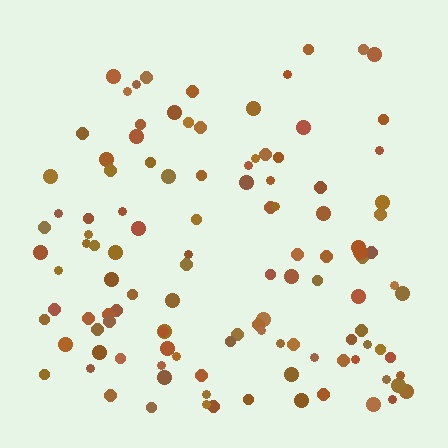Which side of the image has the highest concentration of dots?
The bottom.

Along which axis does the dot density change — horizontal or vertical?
Vertical.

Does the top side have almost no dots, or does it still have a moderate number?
Still a moderate number, just noticeably fewer than the bottom.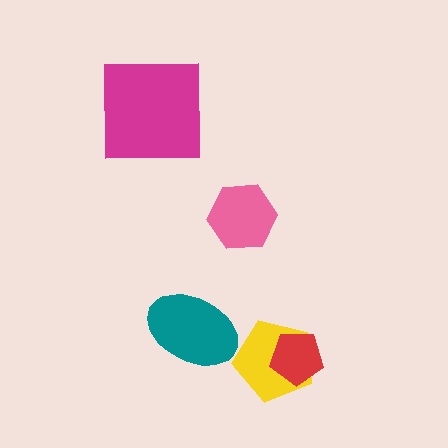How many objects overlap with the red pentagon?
1 object overlaps with the red pentagon.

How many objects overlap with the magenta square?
0 objects overlap with the magenta square.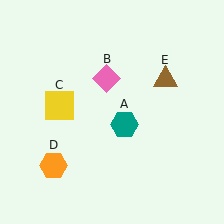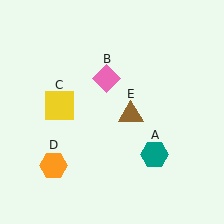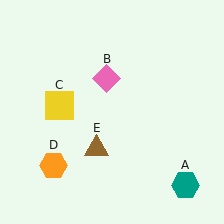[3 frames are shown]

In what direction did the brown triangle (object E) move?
The brown triangle (object E) moved down and to the left.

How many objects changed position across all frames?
2 objects changed position: teal hexagon (object A), brown triangle (object E).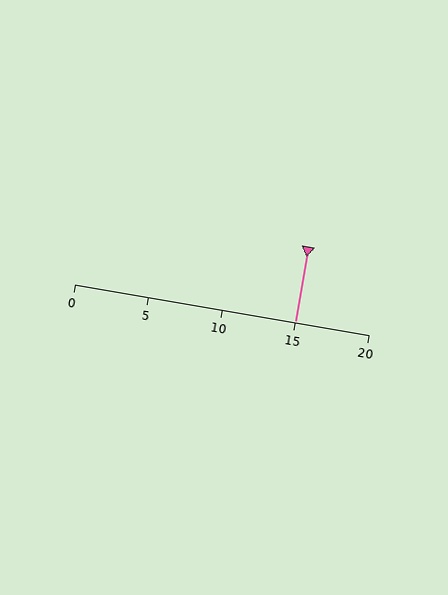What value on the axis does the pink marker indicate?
The marker indicates approximately 15.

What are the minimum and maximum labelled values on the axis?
The axis runs from 0 to 20.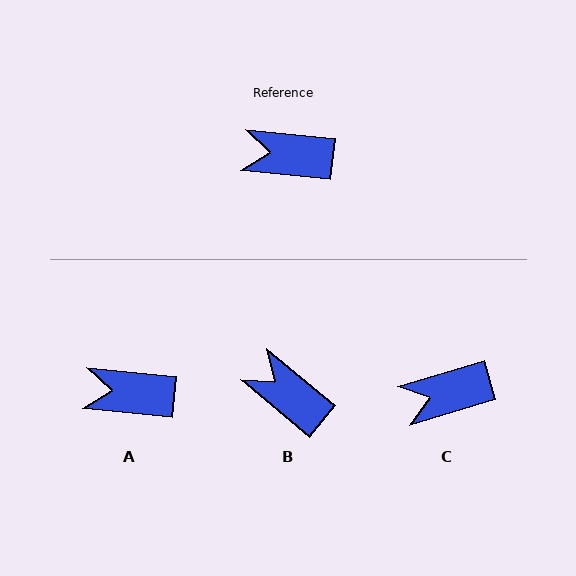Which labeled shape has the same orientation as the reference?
A.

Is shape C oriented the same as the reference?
No, it is off by about 23 degrees.